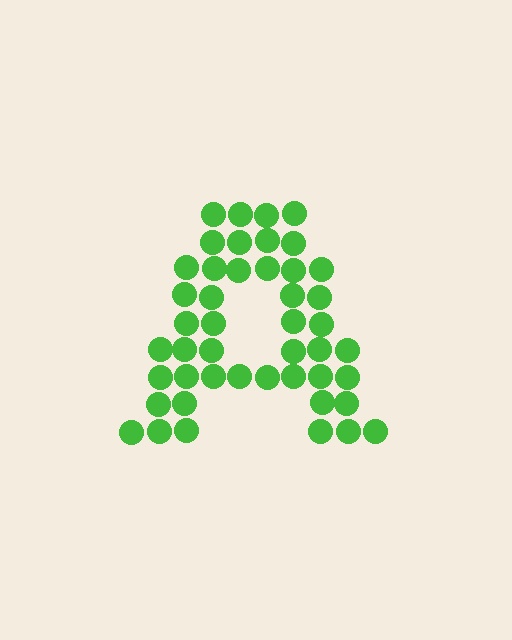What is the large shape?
The large shape is the letter A.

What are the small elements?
The small elements are circles.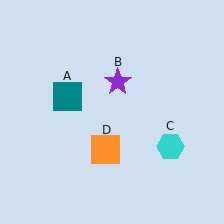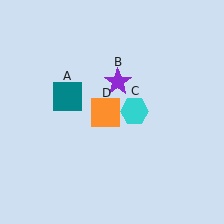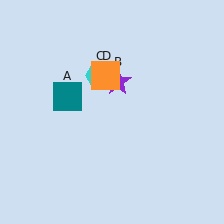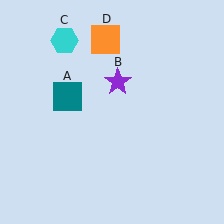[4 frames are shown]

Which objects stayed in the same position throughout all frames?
Teal square (object A) and purple star (object B) remained stationary.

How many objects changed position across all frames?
2 objects changed position: cyan hexagon (object C), orange square (object D).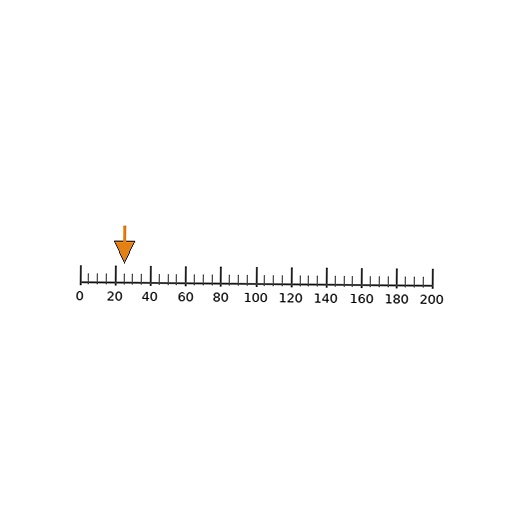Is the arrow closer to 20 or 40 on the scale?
The arrow is closer to 20.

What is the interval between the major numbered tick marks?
The major tick marks are spaced 20 units apart.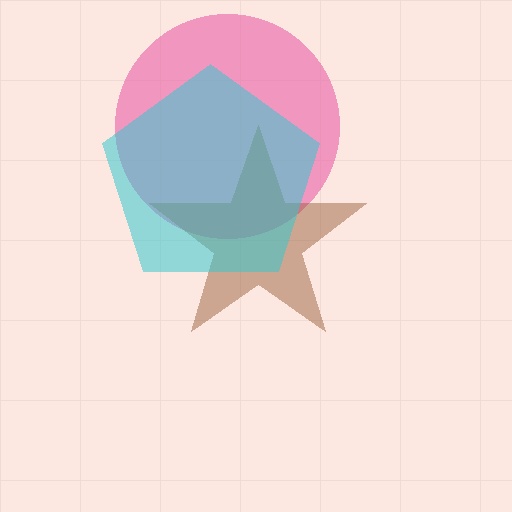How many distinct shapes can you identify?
There are 3 distinct shapes: a pink circle, a brown star, a cyan pentagon.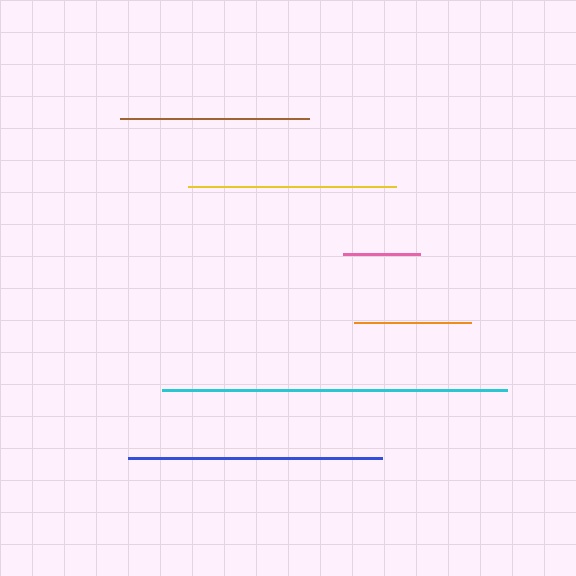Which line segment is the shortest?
The pink line is the shortest at approximately 77 pixels.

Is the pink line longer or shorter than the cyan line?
The cyan line is longer than the pink line.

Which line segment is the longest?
The cyan line is the longest at approximately 345 pixels.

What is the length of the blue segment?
The blue segment is approximately 253 pixels long.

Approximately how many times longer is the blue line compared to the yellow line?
The blue line is approximately 1.2 times the length of the yellow line.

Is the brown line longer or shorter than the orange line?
The brown line is longer than the orange line.